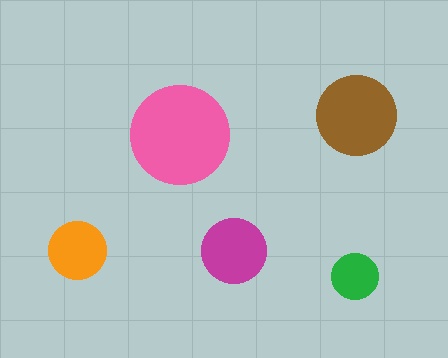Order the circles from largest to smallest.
the pink one, the brown one, the magenta one, the orange one, the green one.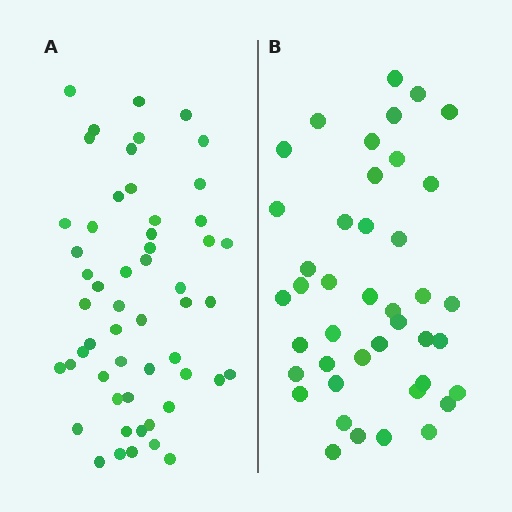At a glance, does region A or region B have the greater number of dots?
Region A (the left region) has more dots.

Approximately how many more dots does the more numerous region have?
Region A has roughly 12 or so more dots than region B.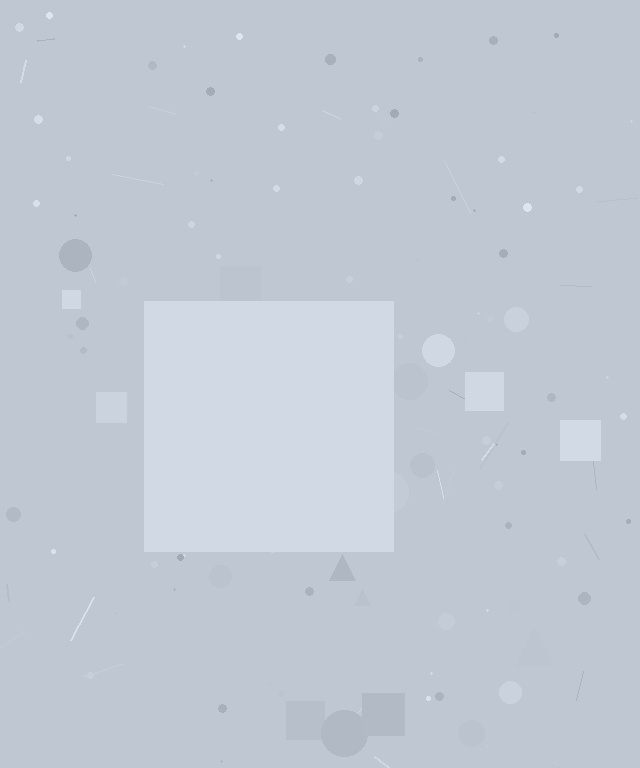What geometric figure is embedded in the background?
A square is embedded in the background.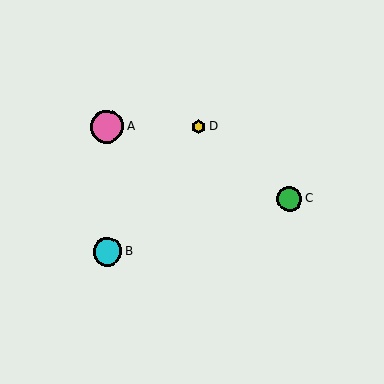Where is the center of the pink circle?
The center of the pink circle is at (107, 127).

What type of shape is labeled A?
Shape A is a pink circle.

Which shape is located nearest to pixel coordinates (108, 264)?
The cyan circle (labeled B) at (107, 252) is nearest to that location.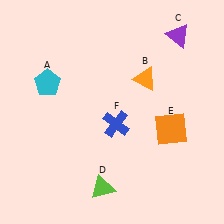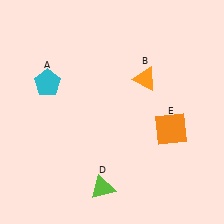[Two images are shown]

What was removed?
The purple triangle (C), the blue cross (F) were removed in Image 2.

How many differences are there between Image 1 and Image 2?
There are 2 differences between the two images.